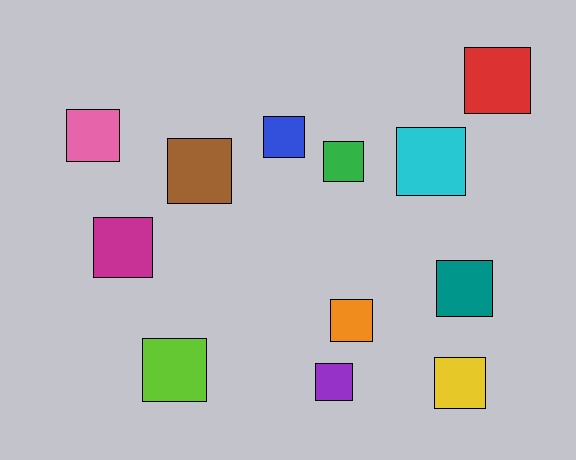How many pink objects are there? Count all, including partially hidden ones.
There is 1 pink object.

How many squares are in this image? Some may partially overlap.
There are 12 squares.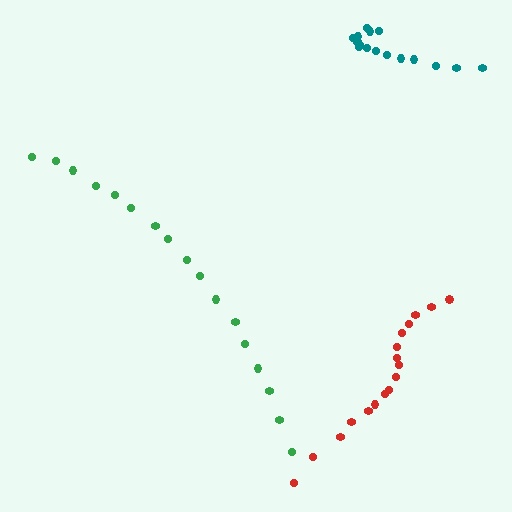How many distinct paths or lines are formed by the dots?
There are 3 distinct paths.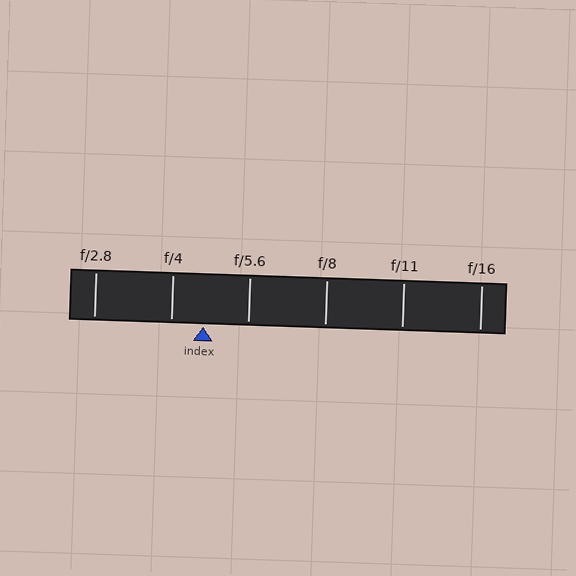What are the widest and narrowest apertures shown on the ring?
The widest aperture shown is f/2.8 and the narrowest is f/16.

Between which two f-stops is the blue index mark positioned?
The index mark is between f/4 and f/5.6.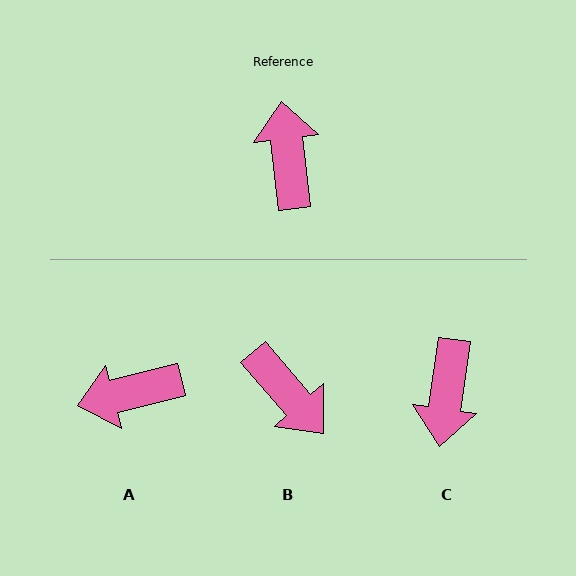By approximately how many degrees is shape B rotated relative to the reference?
Approximately 146 degrees clockwise.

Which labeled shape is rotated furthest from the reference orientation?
C, about 165 degrees away.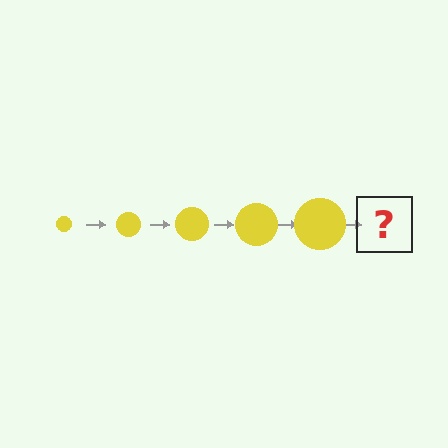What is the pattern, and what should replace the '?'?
The pattern is that the circle gets progressively larger each step. The '?' should be a yellow circle, larger than the previous one.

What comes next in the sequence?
The next element should be a yellow circle, larger than the previous one.